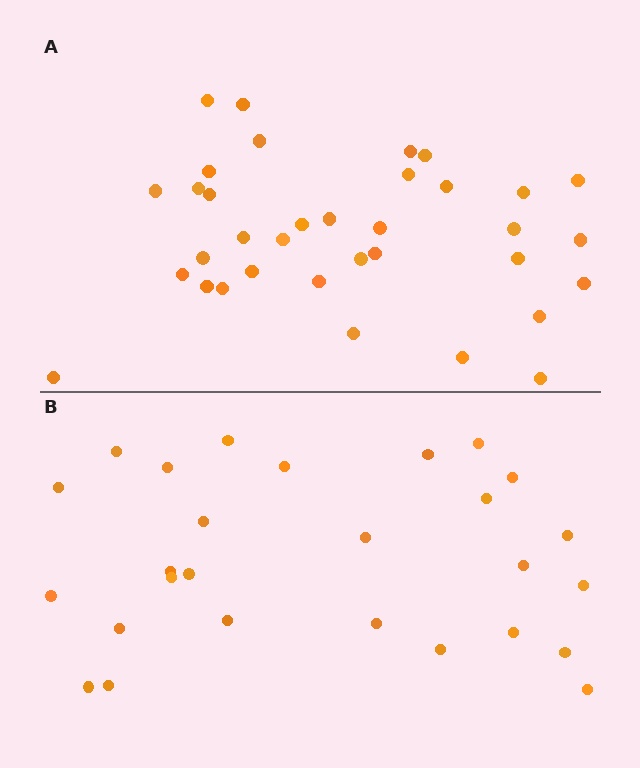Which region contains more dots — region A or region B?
Region A (the top region) has more dots.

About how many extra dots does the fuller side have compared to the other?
Region A has roughly 8 or so more dots than region B.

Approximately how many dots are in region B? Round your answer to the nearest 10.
About 30 dots. (The exact count is 27, which rounds to 30.)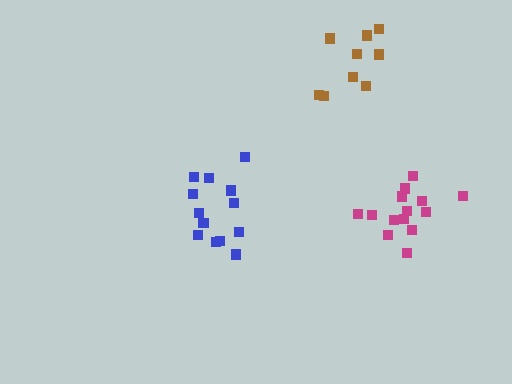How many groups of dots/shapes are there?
There are 3 groups.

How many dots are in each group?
Group 1: 9 dots, Group 2: 15 dots, Group 3: 13 dots (37 total).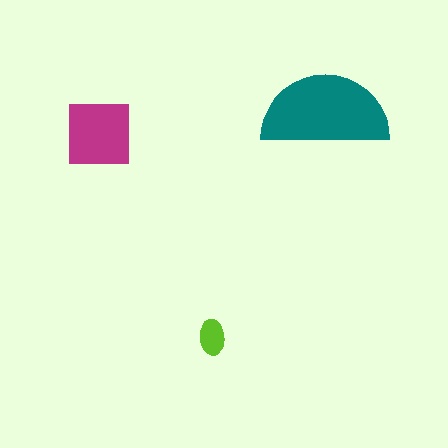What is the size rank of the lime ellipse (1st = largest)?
3rd.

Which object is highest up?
The teal semicircle is topmost.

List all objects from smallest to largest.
The lime ellipse, the magenta square, the teal semicircle.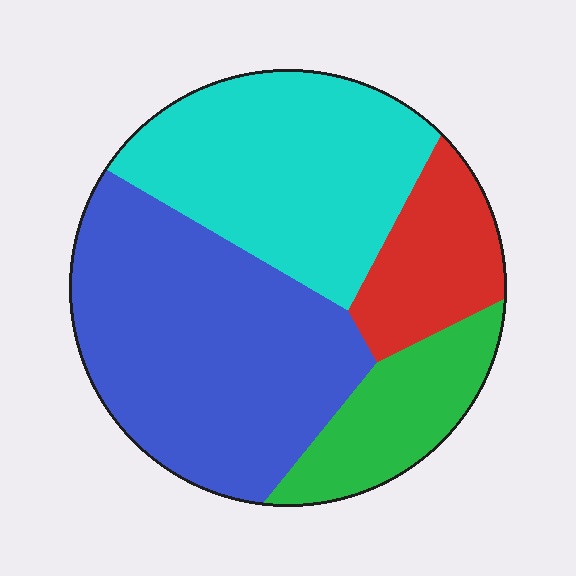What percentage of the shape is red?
Red covers about 15% of the shape.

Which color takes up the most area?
Blue, at roughly 40%.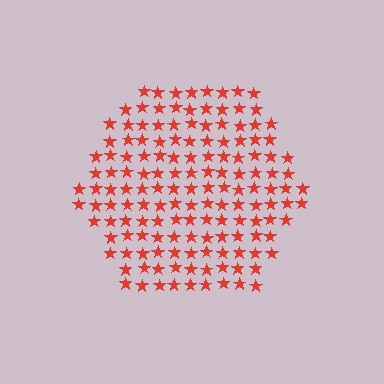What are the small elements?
The small elements are stars.